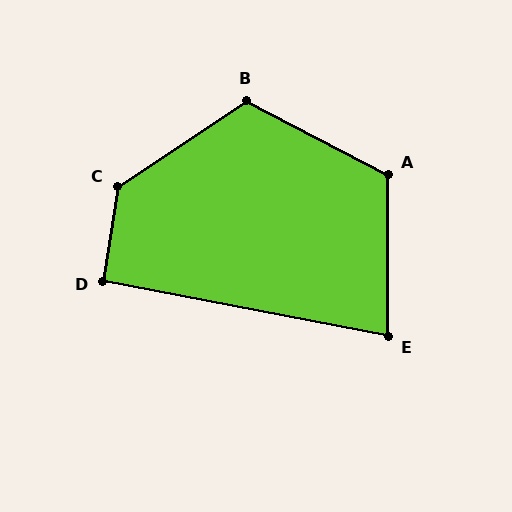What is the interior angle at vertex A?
Approximately 118 degrees (obtuse).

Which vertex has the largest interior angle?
C, at approximately 132 degrees.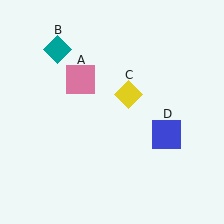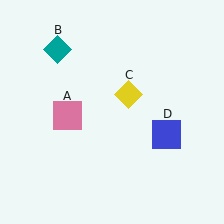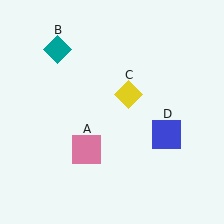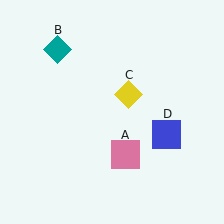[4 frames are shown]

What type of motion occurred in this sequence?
The pink square (object A) rotated counterclockwise around the center of the scene.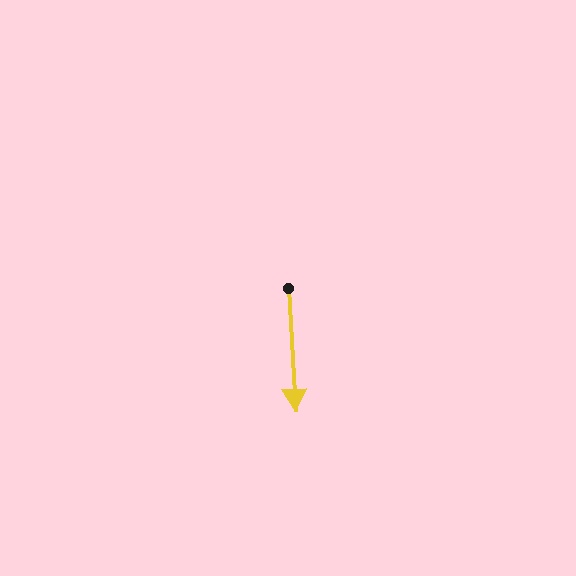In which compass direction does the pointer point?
South.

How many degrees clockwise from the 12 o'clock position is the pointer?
Approximately 177 degrees.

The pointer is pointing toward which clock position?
Roughly 6 o'clock.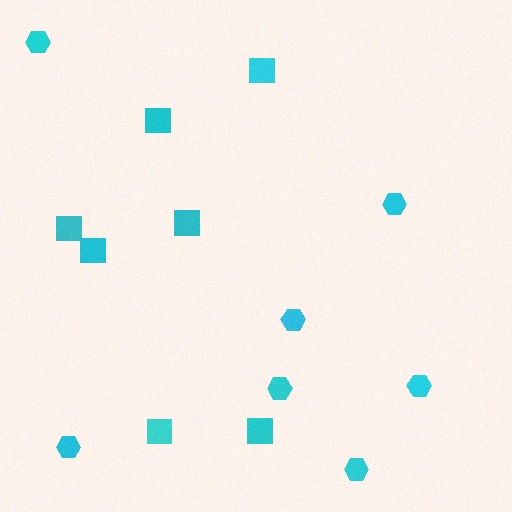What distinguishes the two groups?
There are 2 groups: one group of hexagons (7) and one group of squares (7).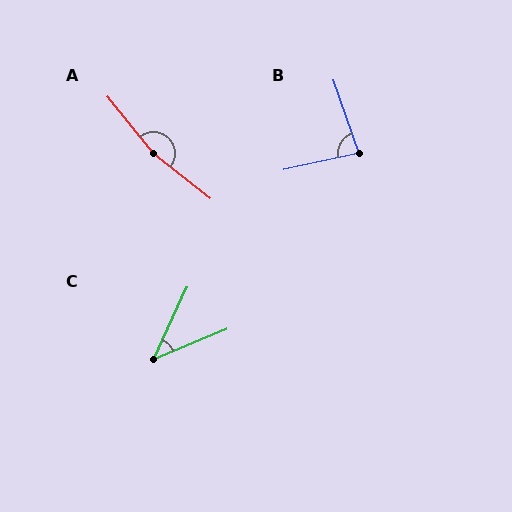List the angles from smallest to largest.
C (43°), B (83°), A (167°).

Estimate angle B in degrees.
Approximately 83 degrees.